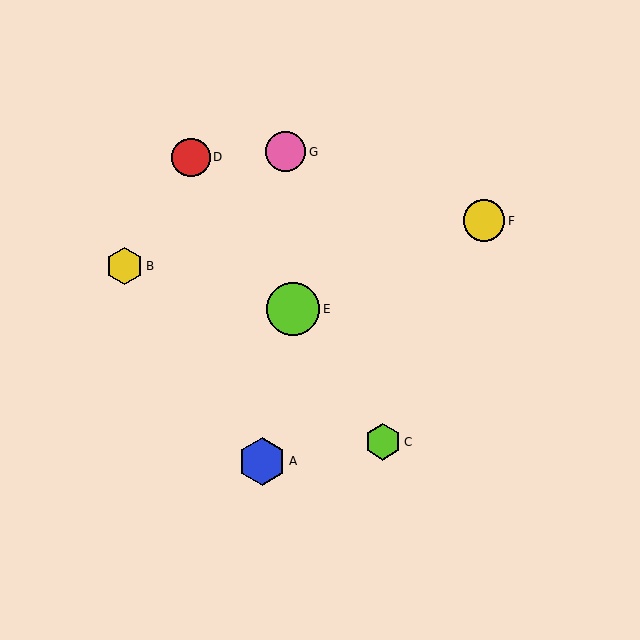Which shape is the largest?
The lime circle (labeled E) is the largest.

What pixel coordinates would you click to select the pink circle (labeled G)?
Click at (286, 152) to select the pink circle G.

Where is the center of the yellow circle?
The center of the yellow circle is at (484, 221).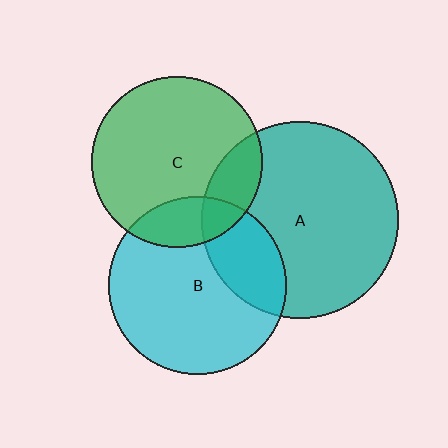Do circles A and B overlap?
Yes.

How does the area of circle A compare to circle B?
Approximately 1.2 times.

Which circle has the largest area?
Circle A (teal).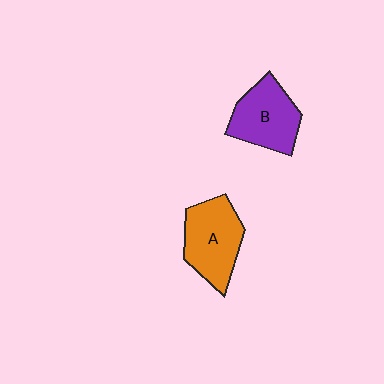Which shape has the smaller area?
Shape B (purple).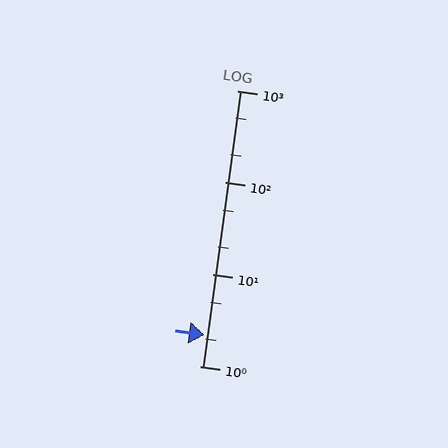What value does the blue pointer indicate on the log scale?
The pointer indicates approximately 2.2.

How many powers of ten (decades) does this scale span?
The scale spans 3 decades, from 1 to 1000.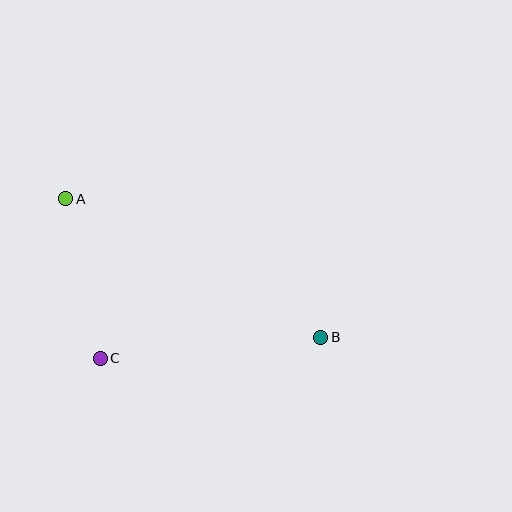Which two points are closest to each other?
Points A and C are closest to each other.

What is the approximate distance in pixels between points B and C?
The distance between B and C is approximately 222 pixels.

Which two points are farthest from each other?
Points A and B are farthest from each other.